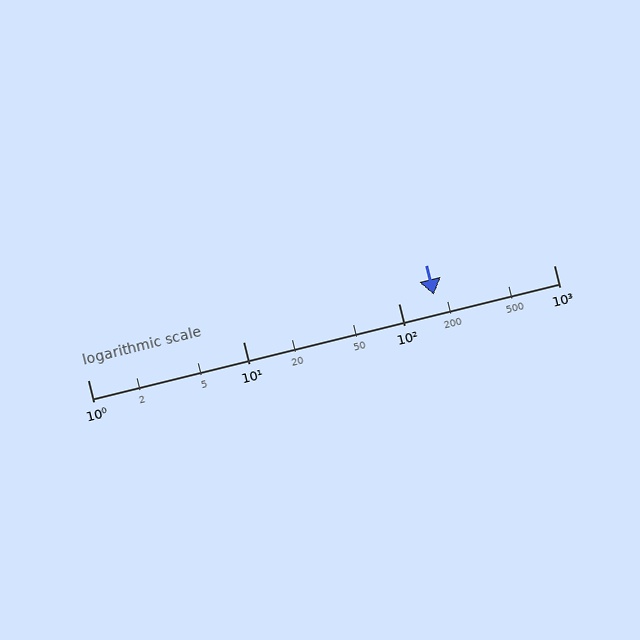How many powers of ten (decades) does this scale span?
The scale spans 3 decades, from 1 to 1000.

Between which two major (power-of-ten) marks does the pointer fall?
The pointer is between 100 and 1000.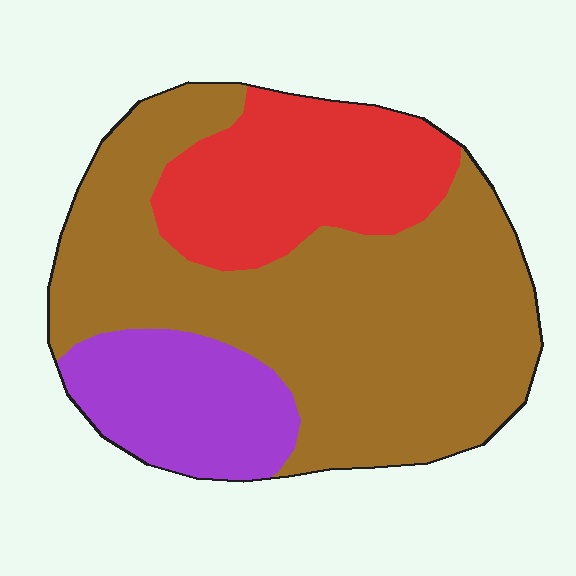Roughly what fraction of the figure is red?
Red takes up about one quarter (1/4) of the figure.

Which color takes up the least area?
Purple, at roughly 15%.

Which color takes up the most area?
Brown, at roughly 60%.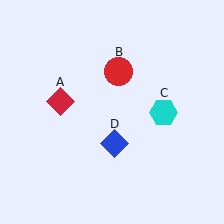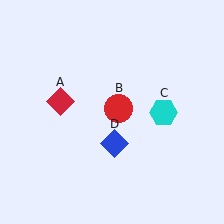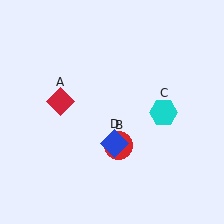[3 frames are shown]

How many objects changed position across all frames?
1 object changed position: red circle (object B).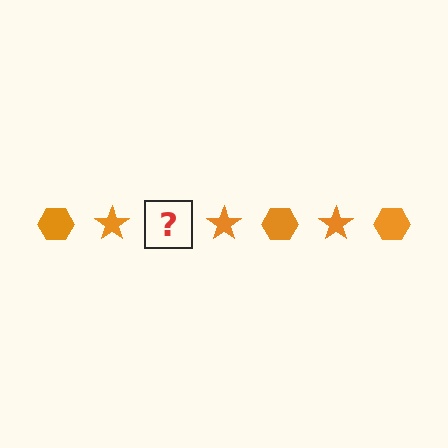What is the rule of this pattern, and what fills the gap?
The rule is that the pattern cycles through hexagon, star shapes in orange. The gap should be filled with an orange hexagon.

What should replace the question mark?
The question mark should be replaced with an orange hexagon.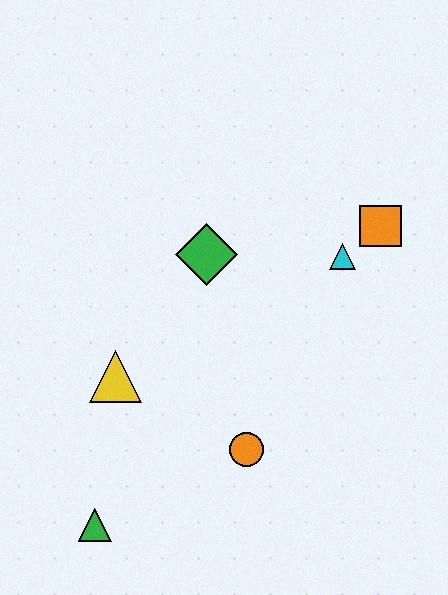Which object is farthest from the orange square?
The green triangle is farthest from the orange square.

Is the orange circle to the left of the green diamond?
No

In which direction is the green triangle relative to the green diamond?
The green triangle is below the green diamond.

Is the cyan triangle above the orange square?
No